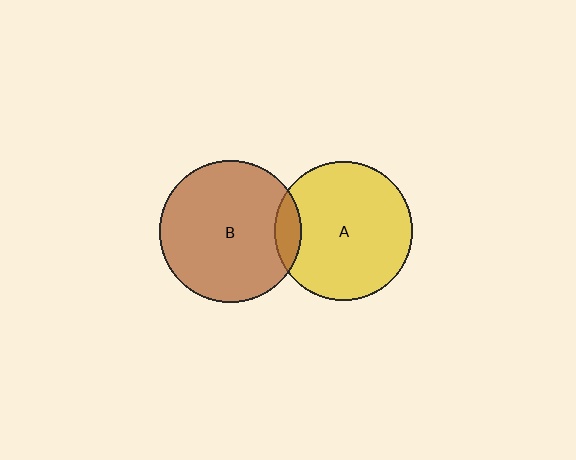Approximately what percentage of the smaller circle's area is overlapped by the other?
Approximately 10%.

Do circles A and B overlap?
Yes.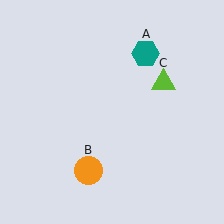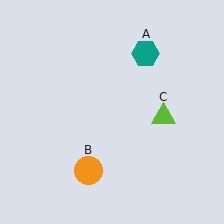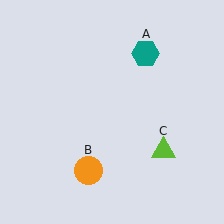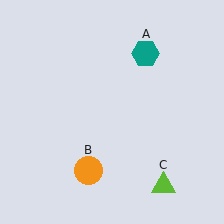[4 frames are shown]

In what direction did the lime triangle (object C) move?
The lime triangle (object C) moved down.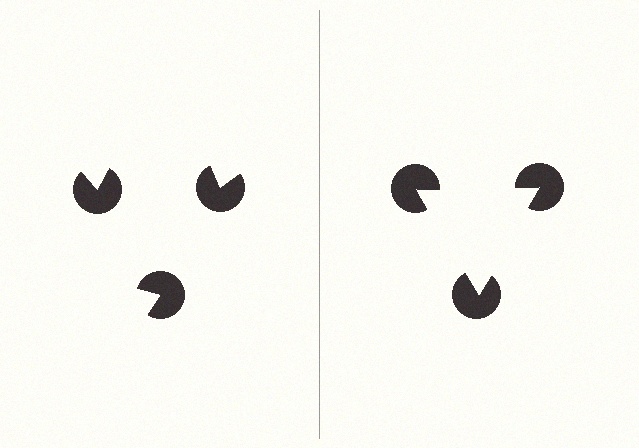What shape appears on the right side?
An illusory triangle.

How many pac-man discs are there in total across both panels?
6 — 3 on each side.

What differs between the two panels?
The pac-man discs are positioned identically on both sides; only the wedge orientations differ. On the right they align to a triangle; on the left they are misaligned.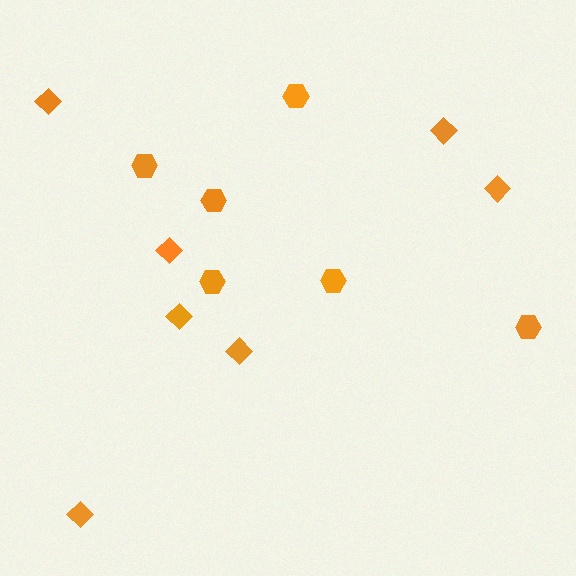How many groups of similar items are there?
There are 2 groups: one group of hexagons (6) and one group of diamonds (7).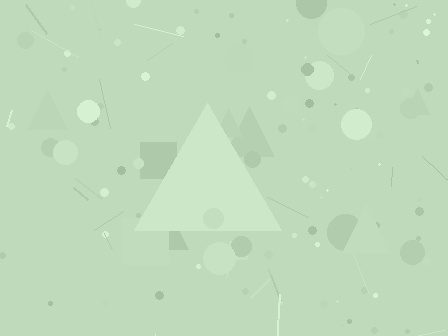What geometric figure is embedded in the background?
A triangle is embedded in the background.